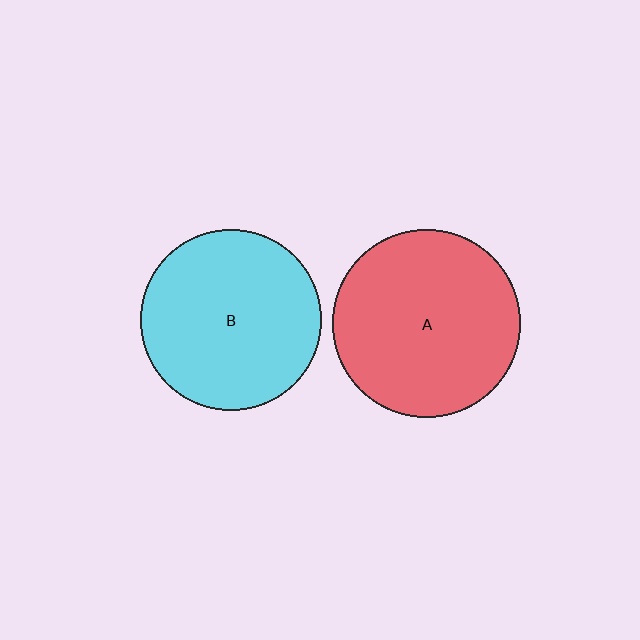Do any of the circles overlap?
No, none of the circles overlap.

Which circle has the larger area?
Circle A (red).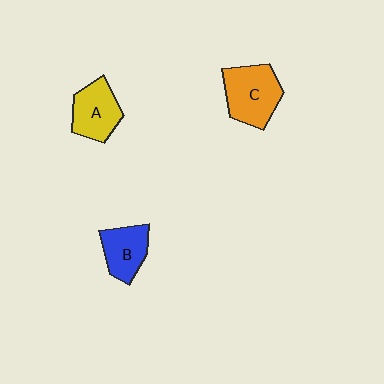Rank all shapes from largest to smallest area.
From largest to smallest: C (orange), A (yellow), B (blue).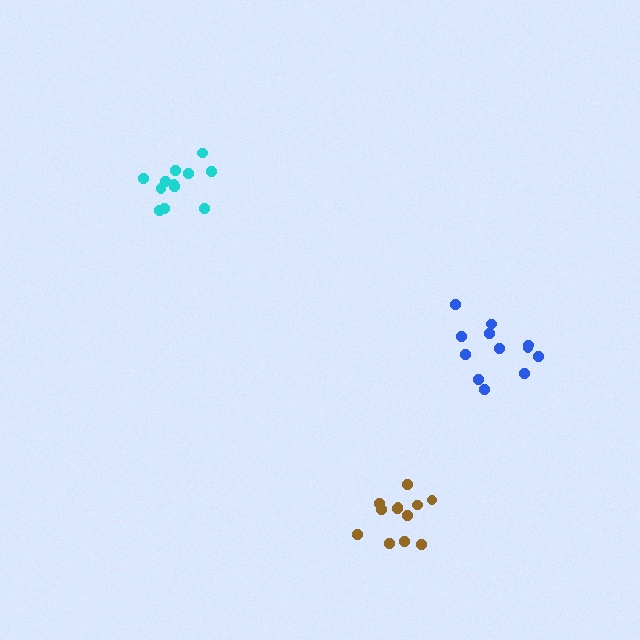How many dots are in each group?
Group 1: 12 dots, Group 2: 12 dots, Group 3: 12 dots (36 total).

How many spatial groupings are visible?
There are 3 spatial groupings.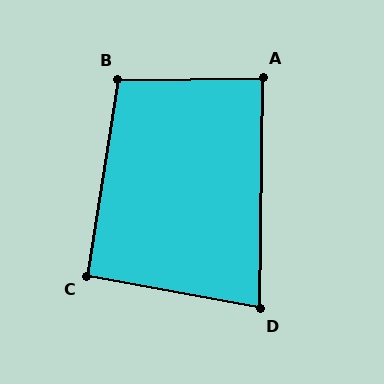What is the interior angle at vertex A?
Approximately 89 degrees (approximately right).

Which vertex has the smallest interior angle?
D, at approximately 80 degrees.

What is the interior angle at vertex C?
Approximately 91 degrees (approximately right).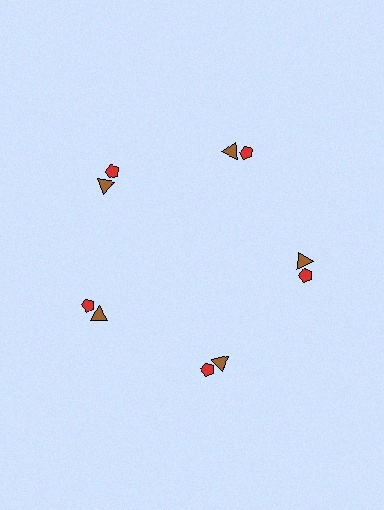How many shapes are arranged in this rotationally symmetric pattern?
There are 10 shapes, arranged in 5 groups of 2.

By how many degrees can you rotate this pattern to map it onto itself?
The pattern maps onto itself every 72 degrees of rotation.